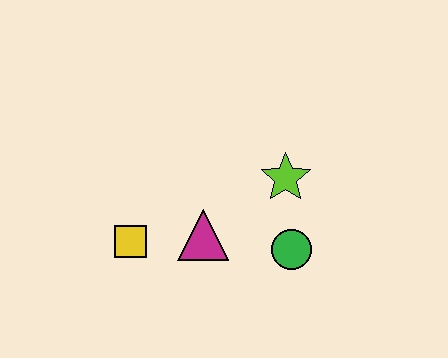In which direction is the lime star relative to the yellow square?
The lime star is to the right of the yellow square.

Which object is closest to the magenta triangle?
The yellow square is closest to the magenta triangle.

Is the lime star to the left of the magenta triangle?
No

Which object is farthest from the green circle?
The yellow square is farthest from the green circle.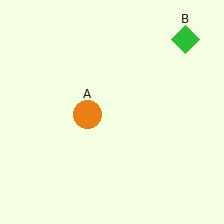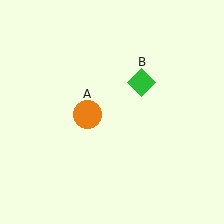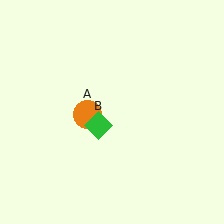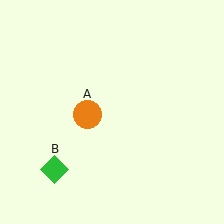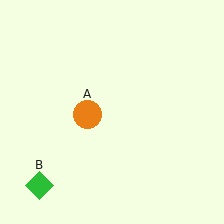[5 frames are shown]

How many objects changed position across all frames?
1 object changed position: green diamond (object B).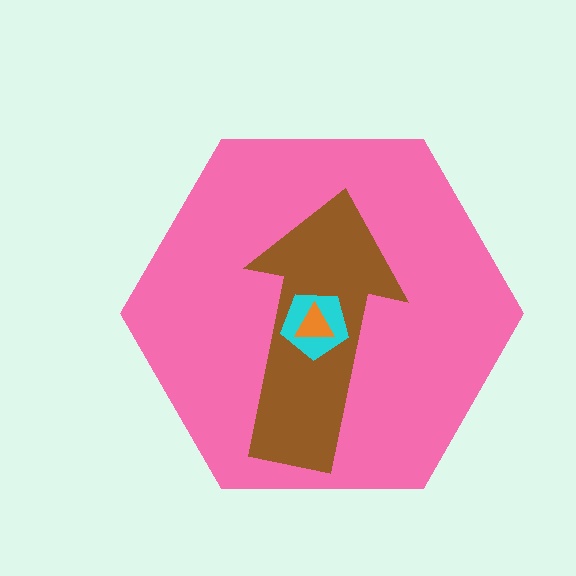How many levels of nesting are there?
4.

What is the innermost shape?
The orange triangle.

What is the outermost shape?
The pink hexagon.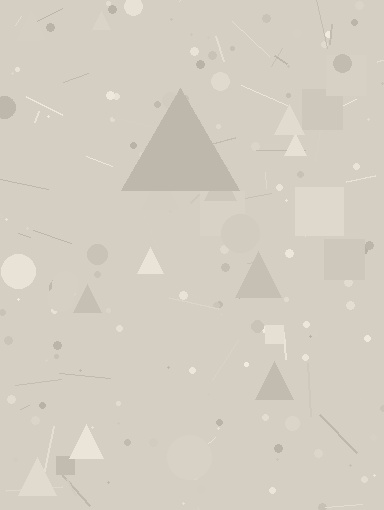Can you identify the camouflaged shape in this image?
The camouflaged shape is a triangle.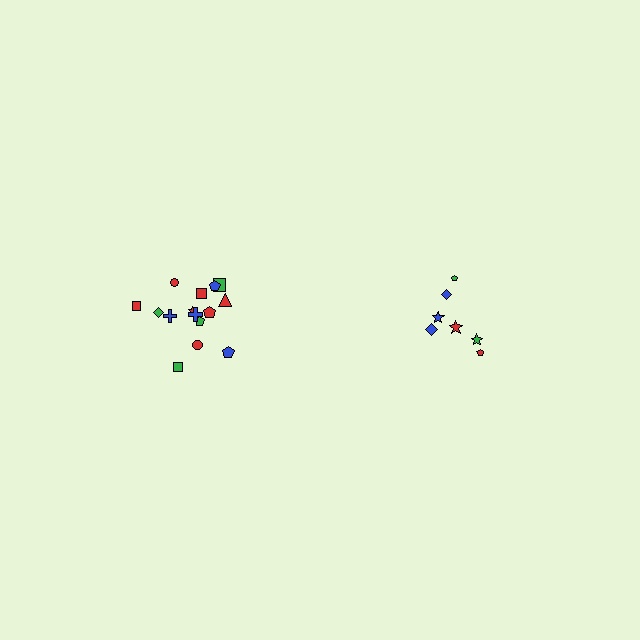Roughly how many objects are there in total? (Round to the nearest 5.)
Roughly 20 objects in total.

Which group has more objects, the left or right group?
The left group.